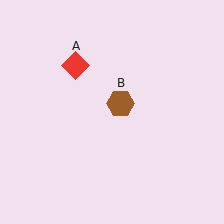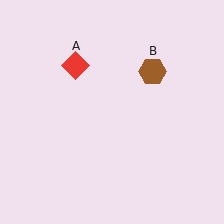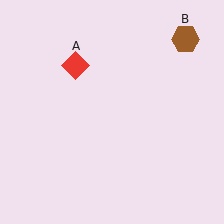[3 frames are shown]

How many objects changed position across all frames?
1 object changed position: brown hexagon (object B).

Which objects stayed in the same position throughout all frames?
Red diamond (object A) remained stationary.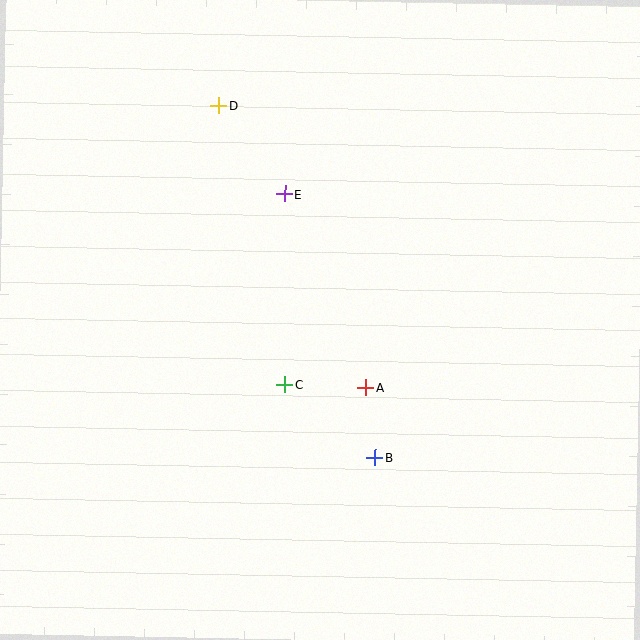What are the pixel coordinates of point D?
Point D is at (219, 106).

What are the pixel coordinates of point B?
Point B is at (375, 458).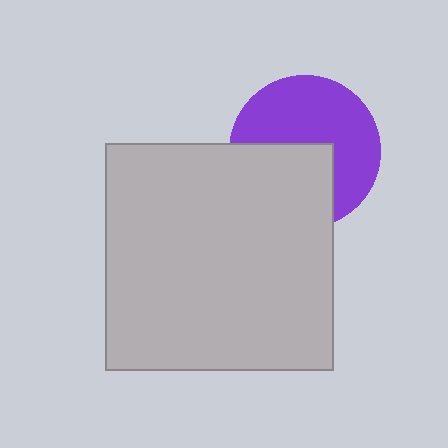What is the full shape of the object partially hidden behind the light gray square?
The partially hidden object is a purple circle.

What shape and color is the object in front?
The object in front is a light gray square.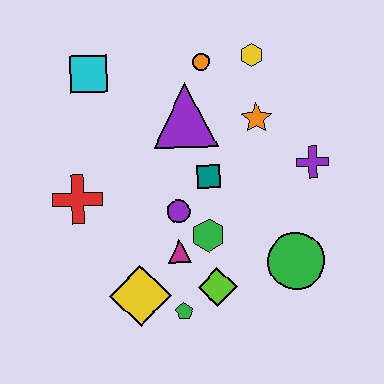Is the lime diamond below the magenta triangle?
Yes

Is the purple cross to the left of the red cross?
No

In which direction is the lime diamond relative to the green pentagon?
The lime diamond is to the right of the green pentagon.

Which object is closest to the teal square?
The purple circle is closest to the teal square.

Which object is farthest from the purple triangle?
The green pentagon is farthest from the purple triangle.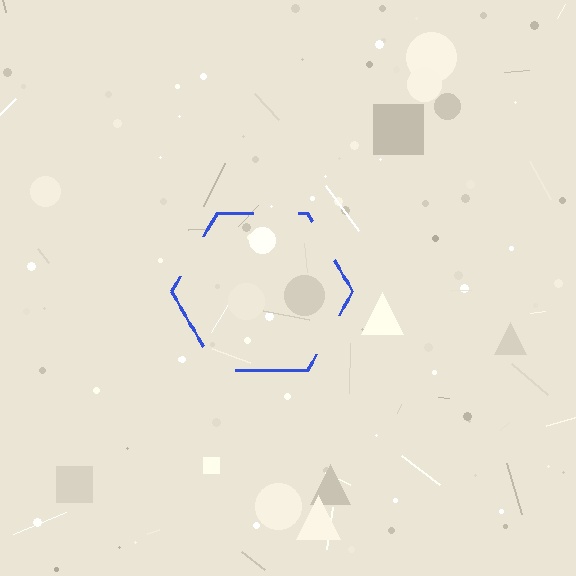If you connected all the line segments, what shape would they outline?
They would outline a hexagon.